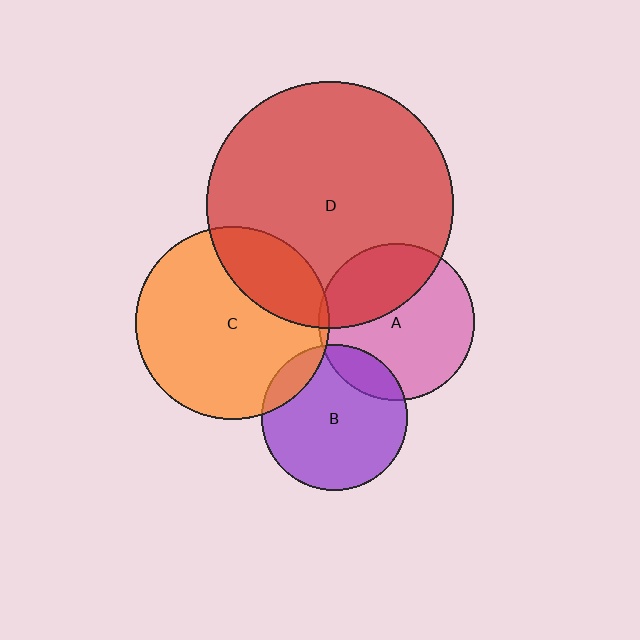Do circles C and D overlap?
Yes.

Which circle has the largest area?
Circle D (red).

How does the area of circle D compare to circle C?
Approximately 1.6 times.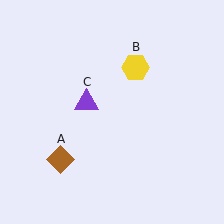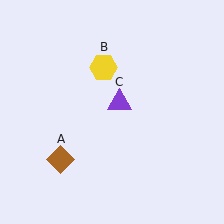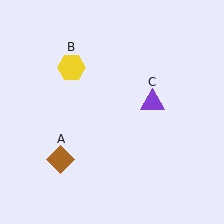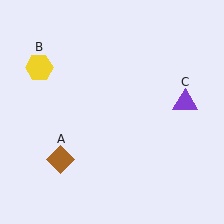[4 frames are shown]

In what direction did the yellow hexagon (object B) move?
The yellow hexagon (object B) moved left.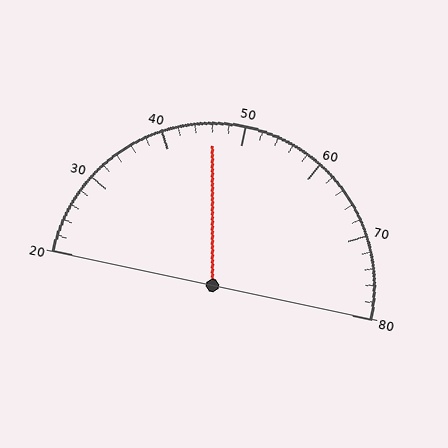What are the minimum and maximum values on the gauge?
The gauge ranges from 20 to 80.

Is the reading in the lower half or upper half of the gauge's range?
The reading is in the lower half of the range (20 to 80).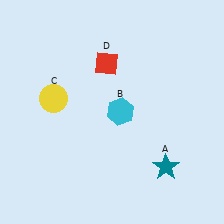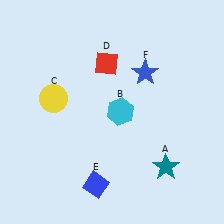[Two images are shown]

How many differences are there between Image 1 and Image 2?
There are 2 differences between the two images.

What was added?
A blue diamond (E), a blue star (F) were added in Image 2.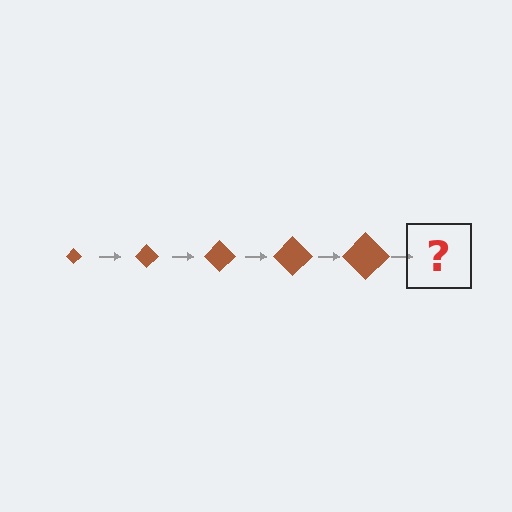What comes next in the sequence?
The next element should be a brown diamond, larger than the previous one.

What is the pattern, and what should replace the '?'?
The pattern is that the diamond gets progressively larger each step. The '?' should be a brown diamond, larger than the previous one.